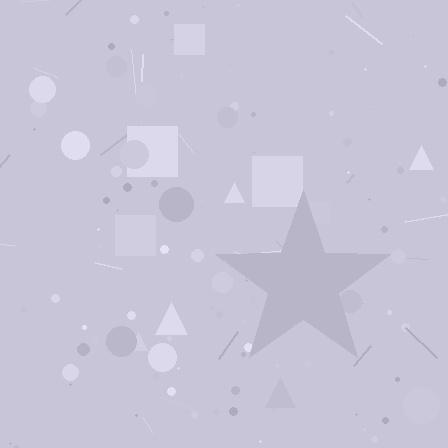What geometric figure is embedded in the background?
A star is embedded in the background.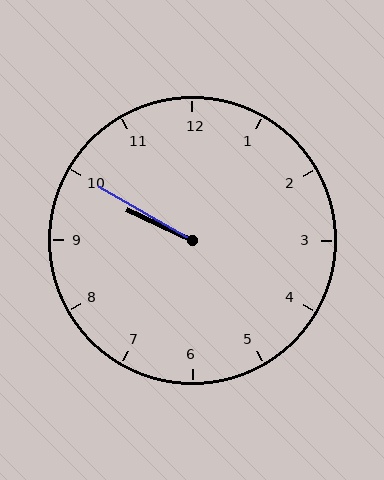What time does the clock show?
9:50.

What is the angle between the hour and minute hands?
Approximately 5 degrees.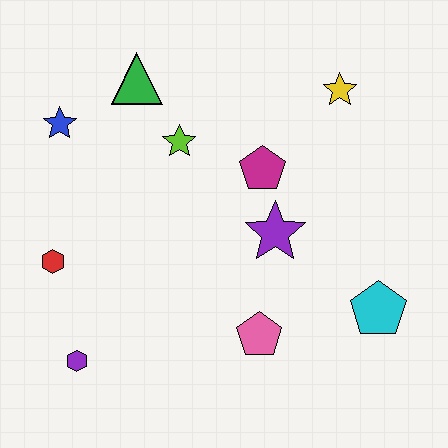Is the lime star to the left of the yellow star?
Yes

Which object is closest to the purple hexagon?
The red hexagon is closest to the purple hexagon.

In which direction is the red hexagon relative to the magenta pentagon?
The red hexagon is to the left of the magenta pentagon.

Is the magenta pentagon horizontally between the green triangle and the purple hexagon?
No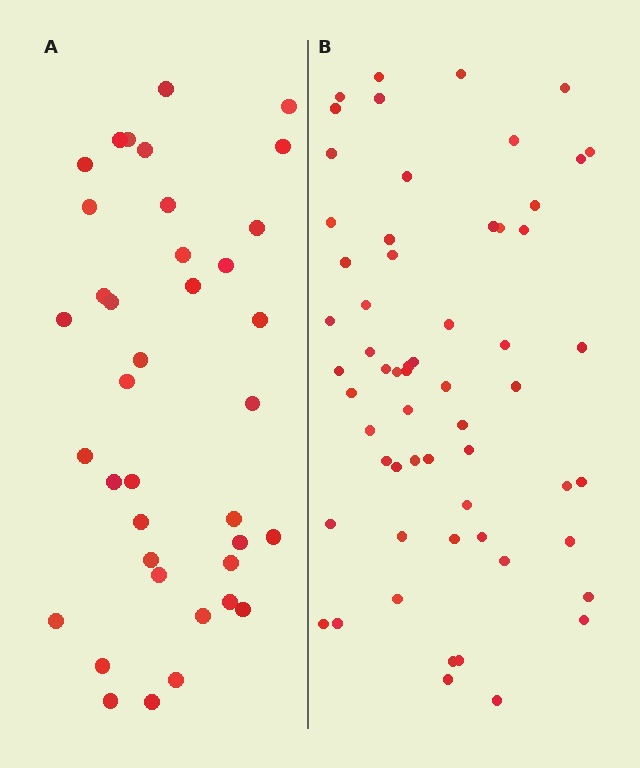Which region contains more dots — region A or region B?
Region B (the right region) has more dots.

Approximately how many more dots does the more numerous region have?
Region B has approximately 20 more dots than region A.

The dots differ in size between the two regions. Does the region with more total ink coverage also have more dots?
No. Region A has more total ink coverage because its dots are larger, but region B actually contains more individual dots. Total area can be misleading — the number of items is what matters here.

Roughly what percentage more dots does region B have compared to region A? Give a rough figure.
About 60% more.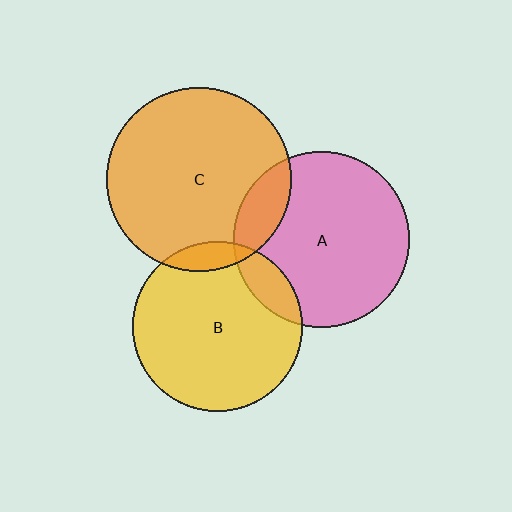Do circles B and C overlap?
Yes.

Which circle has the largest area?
Circle C (orange).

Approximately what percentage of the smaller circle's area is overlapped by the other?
Approximately 10%.